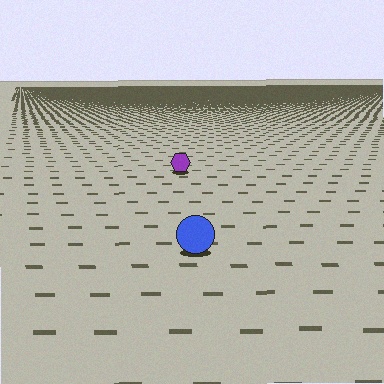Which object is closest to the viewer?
The blue circle is closest. The texture marks near it are larger and more spread out.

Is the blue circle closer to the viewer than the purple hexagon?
Yes. The blue circle is closer — you can tell from the texture gradient: the ground texture is coarser near it.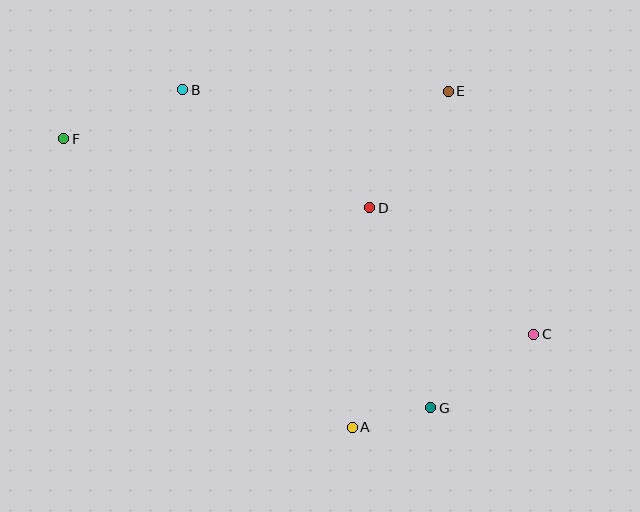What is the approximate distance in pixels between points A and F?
The distance between A and F is approximately 408 pixels.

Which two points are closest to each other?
Points A and G are closest to each other.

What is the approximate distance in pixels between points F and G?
The distance between F and G is approximately 455 pixels.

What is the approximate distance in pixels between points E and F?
The distance between E and F is approximately 387 pixels.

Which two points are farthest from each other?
Points C and F are farthest from each other.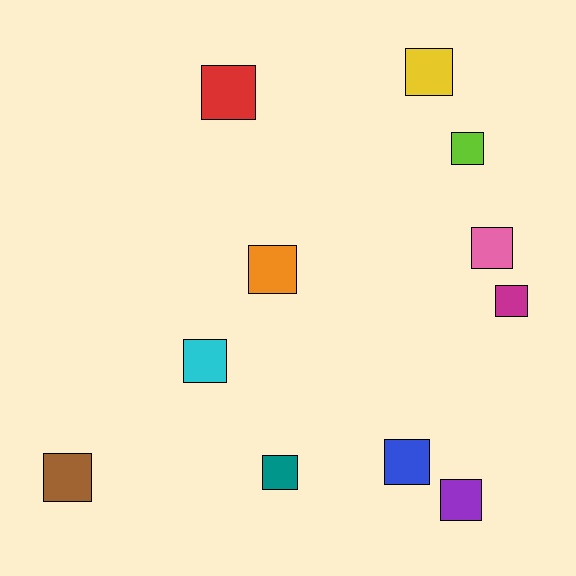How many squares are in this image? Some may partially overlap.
There are 11 squares.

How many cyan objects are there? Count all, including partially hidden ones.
There is 1 cyan object.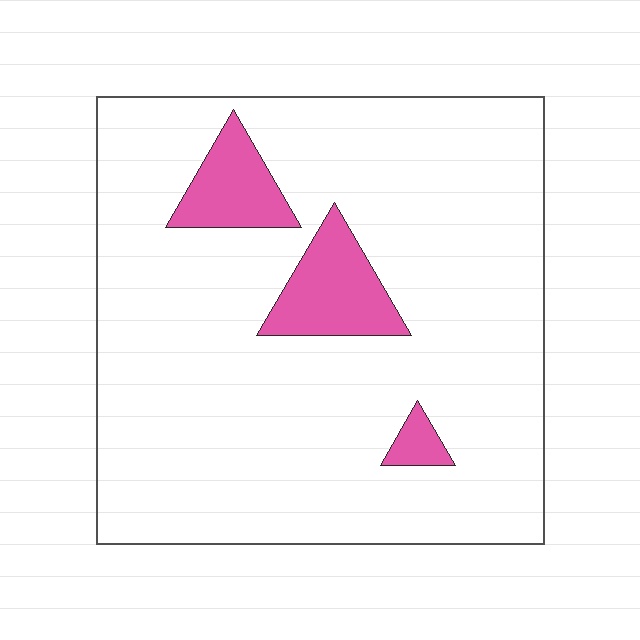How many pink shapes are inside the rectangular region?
3.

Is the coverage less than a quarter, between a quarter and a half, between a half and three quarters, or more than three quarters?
Less than a quarter.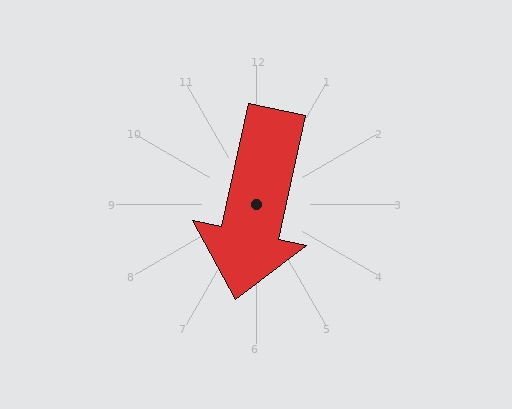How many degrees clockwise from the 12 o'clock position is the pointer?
Approximately 192 degrees.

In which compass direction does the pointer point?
South.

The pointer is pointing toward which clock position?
Roughly 6 o'clock.